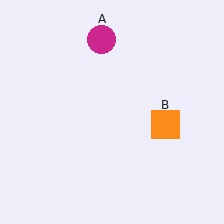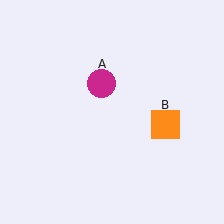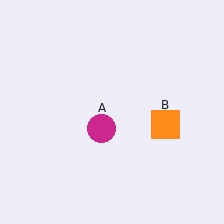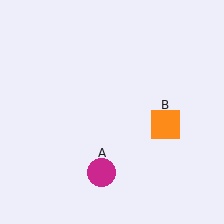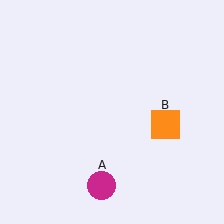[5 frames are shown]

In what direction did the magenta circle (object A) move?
The magenta circle (object A) moved down.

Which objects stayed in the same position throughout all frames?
Orange square (object B) remained stationary.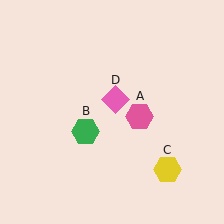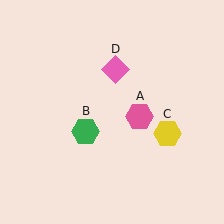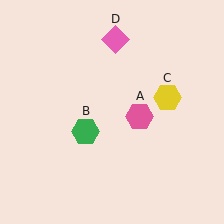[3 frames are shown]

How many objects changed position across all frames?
2 objects changed position: yellow hexagon (object C), pink diamond (object D).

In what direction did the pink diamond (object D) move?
The pink diamond (object D) moved up.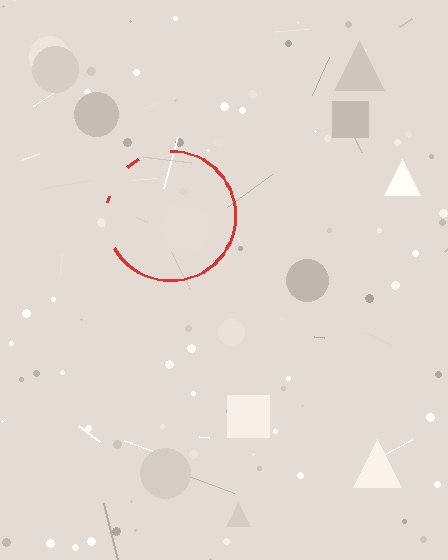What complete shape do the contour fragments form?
The contour fragments form a circle.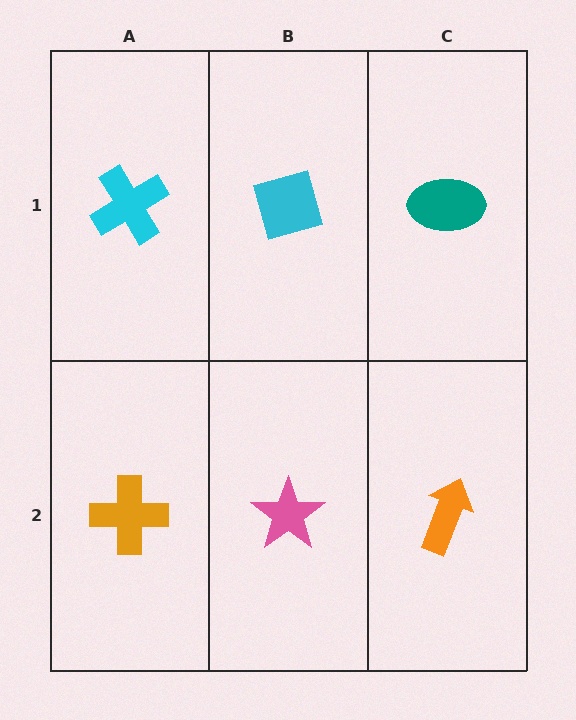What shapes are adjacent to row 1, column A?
An orange cross (row 2, column A), a cyan diamond (row 1, column B).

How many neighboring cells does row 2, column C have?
2.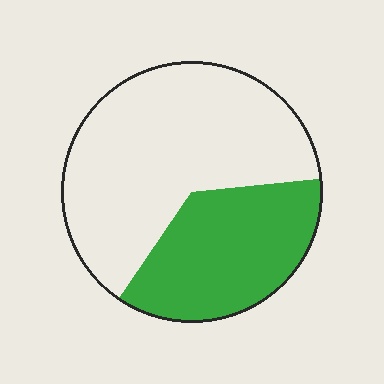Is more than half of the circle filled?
No.